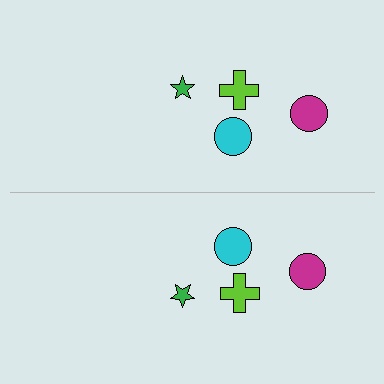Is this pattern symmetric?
Yes, this pattern has bilateral (reflection) symmetry.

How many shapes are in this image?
There are 8 shapes in this image.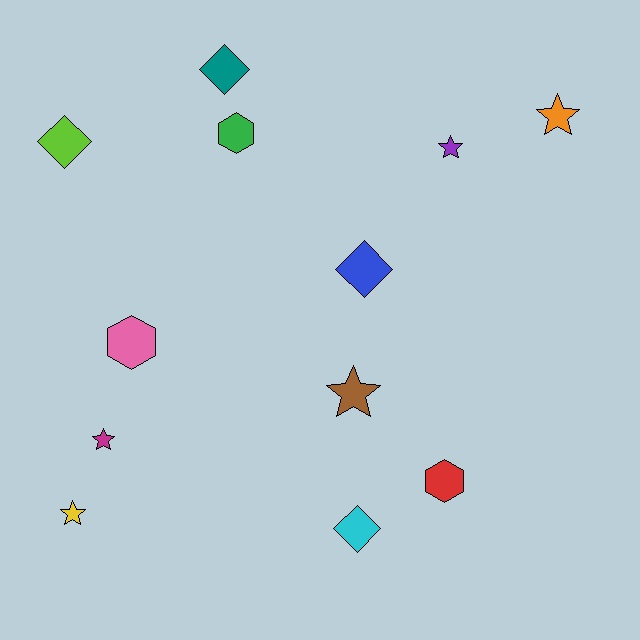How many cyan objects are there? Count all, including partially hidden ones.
There is 1 cyan object.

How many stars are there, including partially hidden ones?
There are 5 stars.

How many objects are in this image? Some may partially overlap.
There are 12 objects.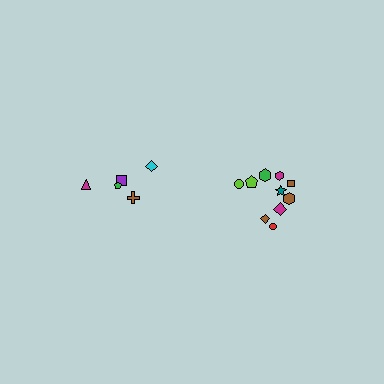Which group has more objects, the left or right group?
The right group.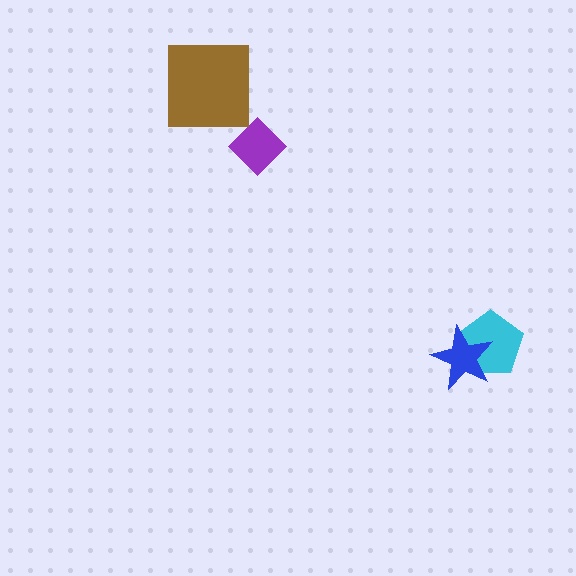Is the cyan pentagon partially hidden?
Yes, it is partially covered by another shape.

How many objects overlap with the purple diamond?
0 objects overlap with the purple diamond.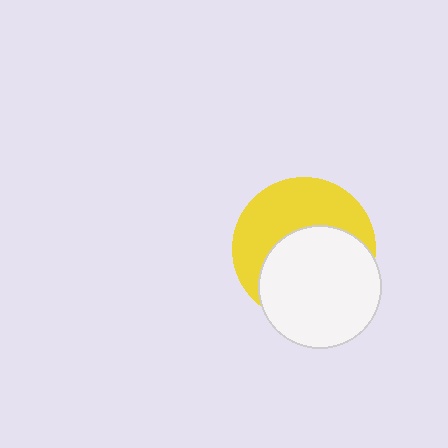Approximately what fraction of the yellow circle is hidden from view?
Roughly 53% of the yellow circle is hidden behind the white circle.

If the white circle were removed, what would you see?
You would see the complete yellow circle.